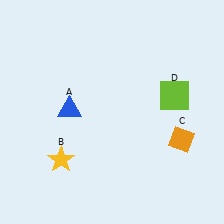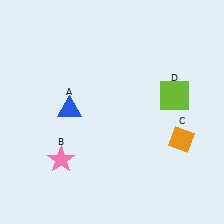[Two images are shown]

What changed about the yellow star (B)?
In Image 1, B is yellow. In Image 2, it changed to pink.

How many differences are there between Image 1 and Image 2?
There is 1 difference between the two images.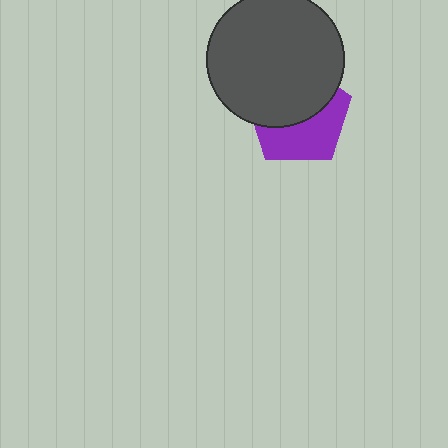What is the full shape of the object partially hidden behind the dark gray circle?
The partially hidden object is a purple pentagon.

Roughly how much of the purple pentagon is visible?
About half of it is visible (roughly 46%).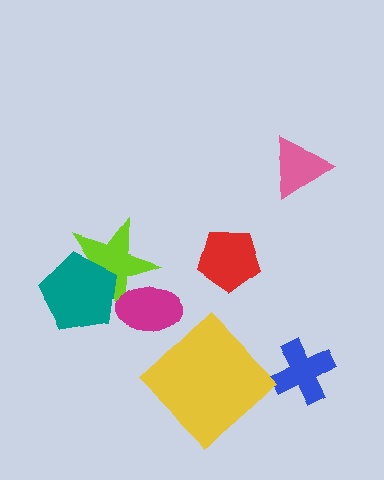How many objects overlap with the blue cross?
0 objects overlap with the blue cross.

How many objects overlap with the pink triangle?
0 objects overlap with the pink triangle.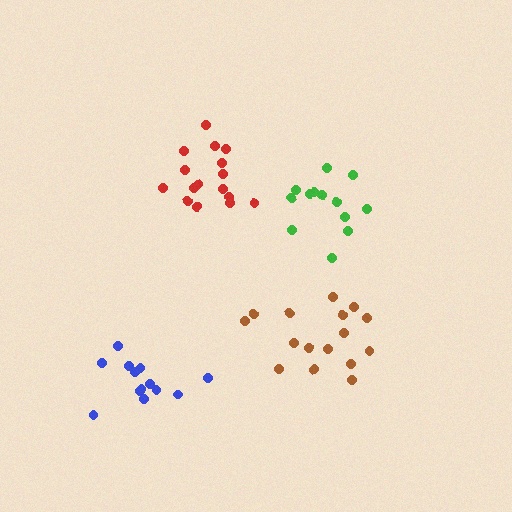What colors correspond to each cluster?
The clusters are colored: brown, red, green, blue.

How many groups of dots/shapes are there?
There are 4 groups.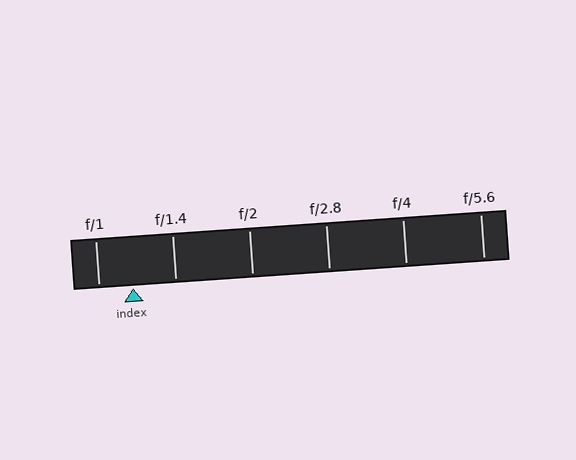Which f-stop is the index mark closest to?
The index mark is closest to f/1.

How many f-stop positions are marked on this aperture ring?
There are 6 f-stop positions marked.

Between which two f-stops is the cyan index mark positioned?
The index mark is between f/1 and f/1.4.